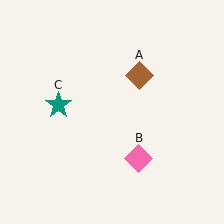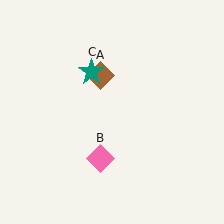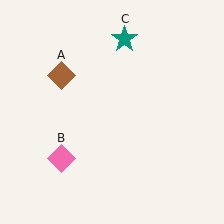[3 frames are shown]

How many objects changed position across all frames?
3 objects changed position: brown diamond (object A), pink diamond (object B), teal star (object C).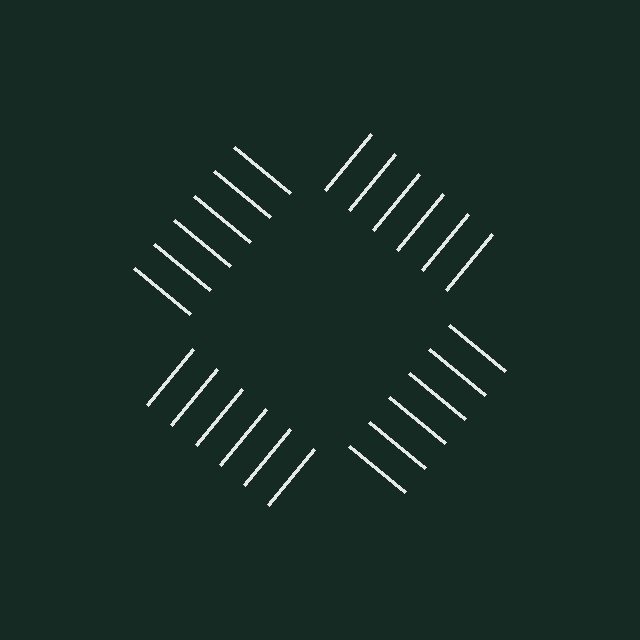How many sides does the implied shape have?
4 sides — the line-ends trace a square.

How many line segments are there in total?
24 — 6 along each of the 4 edges.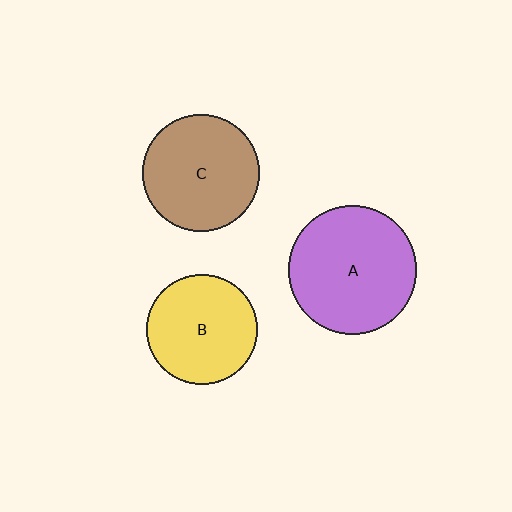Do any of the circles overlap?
No, none of the circles overlap.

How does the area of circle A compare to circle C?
Approximately 1.2 times.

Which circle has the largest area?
Circle A (purple).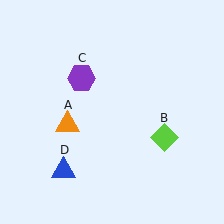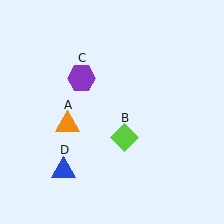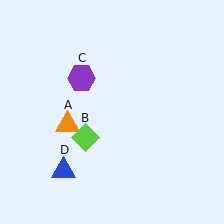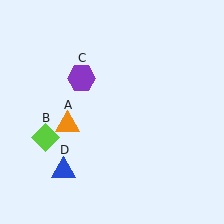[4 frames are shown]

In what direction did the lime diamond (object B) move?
The lime diamond (object B) moved left.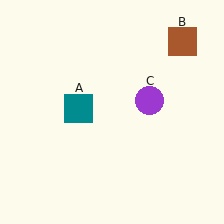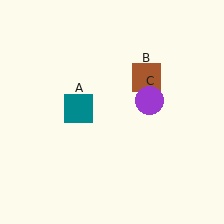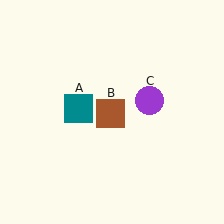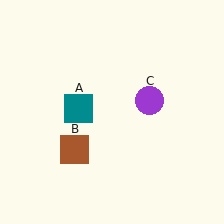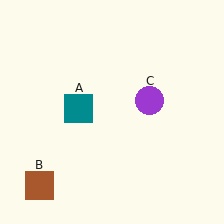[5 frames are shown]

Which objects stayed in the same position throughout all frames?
Teal square (object A) and purple circle (object C) remained stationary.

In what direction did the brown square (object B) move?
The brown square (object B) moved down and to the left.